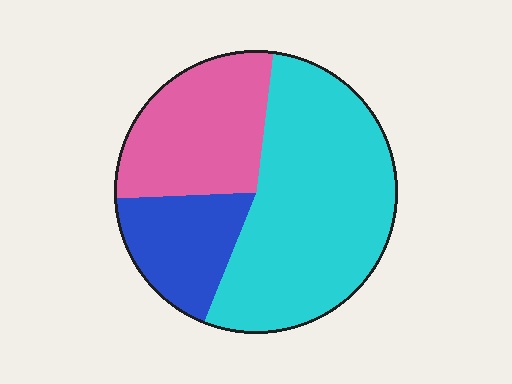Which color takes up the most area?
Cyan, at roughly 55%.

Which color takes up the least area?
Blue, at roughly 20%.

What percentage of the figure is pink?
Pink takes up about one quarter (1/4) of the figure.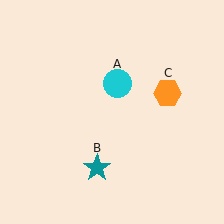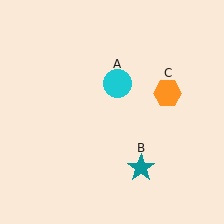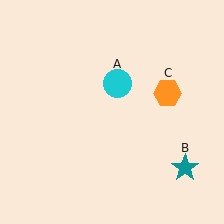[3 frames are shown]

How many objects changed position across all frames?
1 object changed position: teal star (object B).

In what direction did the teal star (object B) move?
The teal star (object B) moved right.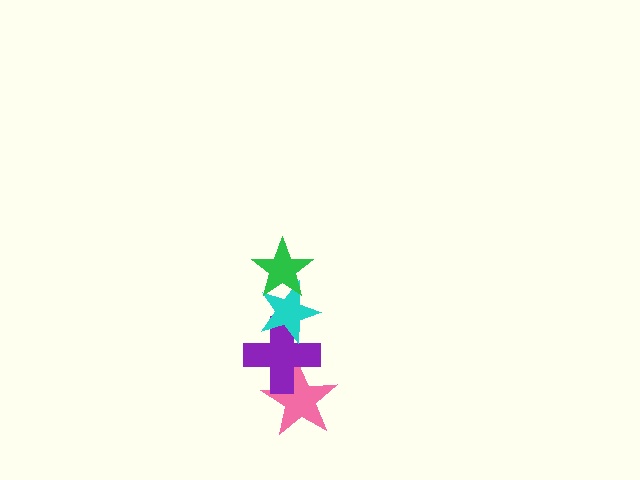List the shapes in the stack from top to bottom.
From top to bottom: the green star, the cyan star, the purple cross, the pink star.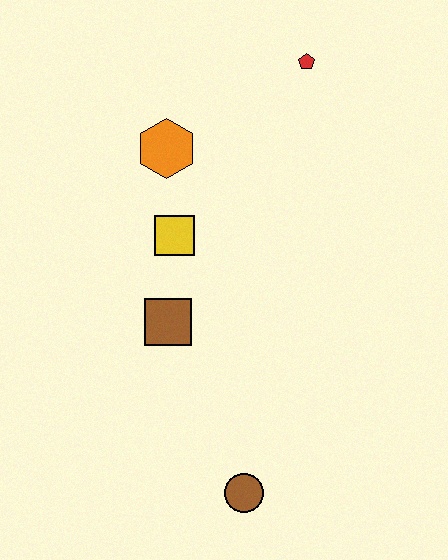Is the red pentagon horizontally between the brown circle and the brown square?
No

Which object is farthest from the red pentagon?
The brown circle is farthest from the red pentagon.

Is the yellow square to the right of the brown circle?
No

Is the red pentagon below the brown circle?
No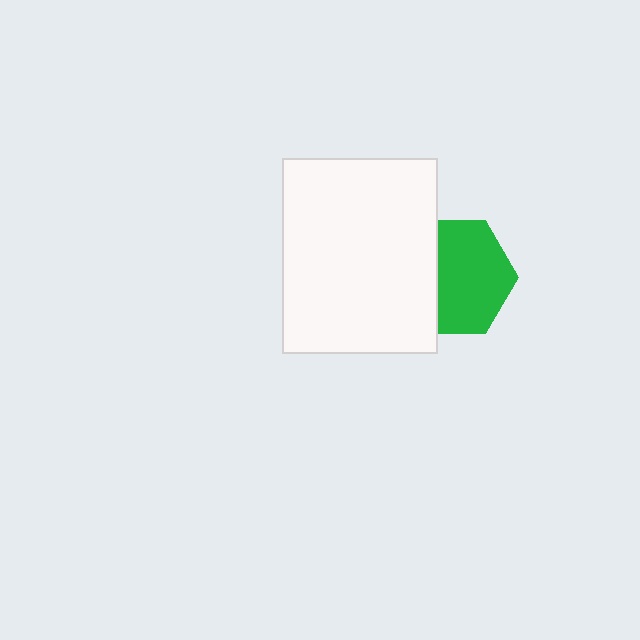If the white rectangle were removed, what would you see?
You would see the complete green hexagon.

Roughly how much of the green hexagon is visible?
Most of it is visible (roughly 65%).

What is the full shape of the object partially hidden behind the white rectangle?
The partially hidden object is a green hexagon.